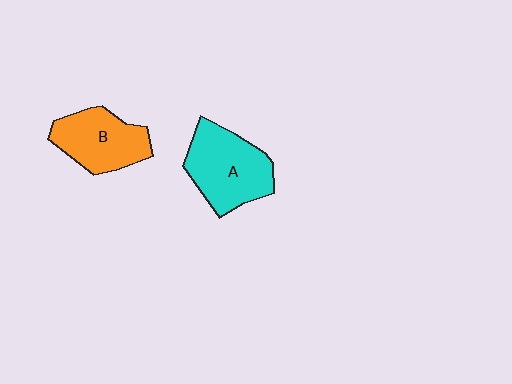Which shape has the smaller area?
Shape B (orange).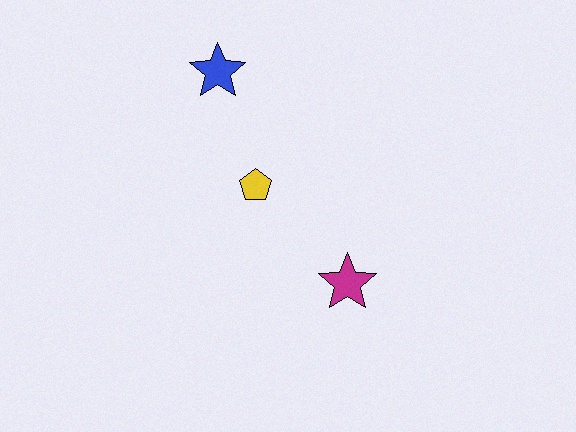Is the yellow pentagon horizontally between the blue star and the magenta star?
Yes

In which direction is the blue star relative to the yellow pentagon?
The blue star is above the yellow pentagon.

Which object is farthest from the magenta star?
The blue star is farthest from the magenta star.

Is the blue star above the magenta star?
Yes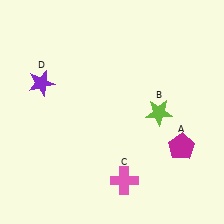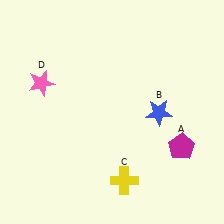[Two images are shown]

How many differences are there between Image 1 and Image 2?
There are 3 differences between the two images.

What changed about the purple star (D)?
In Image 1, D is purple. In Image 2, it changed to pink.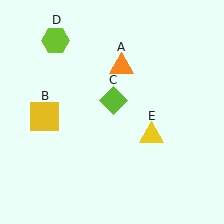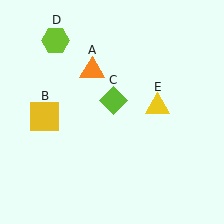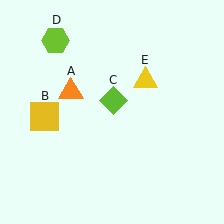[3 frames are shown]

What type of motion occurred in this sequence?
The orange triangle (object A), yellow triangle (object E) rotated counterclockwise around the center of the scene.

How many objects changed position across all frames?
2 objects changed position: orange triangle (object A), yellow triangle (object E).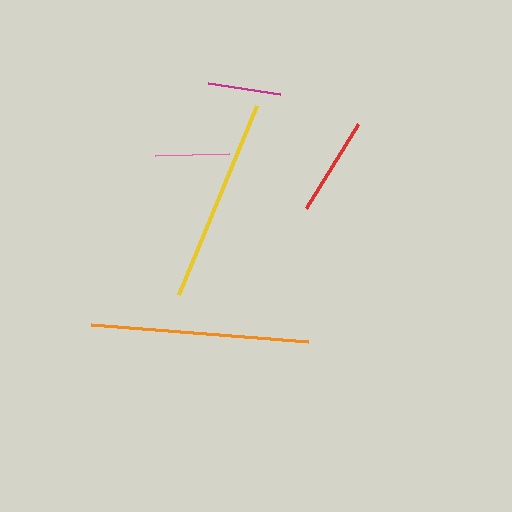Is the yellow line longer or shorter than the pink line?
The yellow line is longer than the pink line.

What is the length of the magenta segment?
The magenta segment is approximately 73 pixels long.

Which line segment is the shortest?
The magenta line is the shortest at approximately 73 pixels.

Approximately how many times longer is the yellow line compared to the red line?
The yellow line is approximately 2.1 times the length of the red line.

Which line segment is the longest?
The orange line is the longest at approximately 218 pixels.